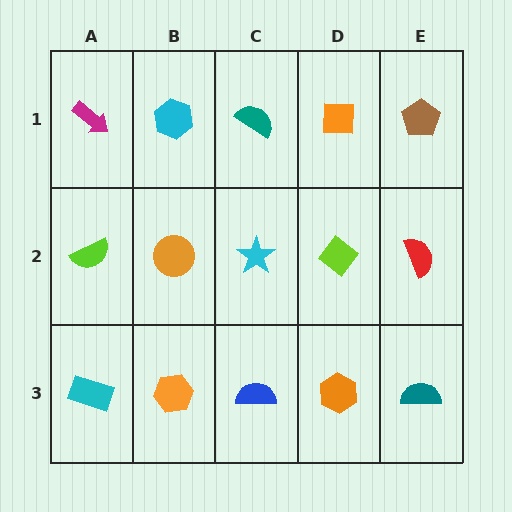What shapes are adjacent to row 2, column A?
A magenta arrow (row 1, column A), a cyan rectangle (row 3, column A), an orange circle (row 2, column B).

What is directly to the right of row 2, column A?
An orange circle.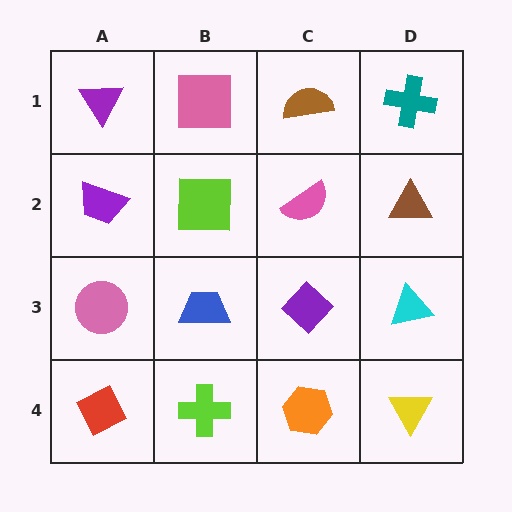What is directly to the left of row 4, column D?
An orange hexagon.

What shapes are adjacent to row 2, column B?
A pink square (row 1, column B), a blue trapezoid (row 3, column B), a purple trapezoid (row 2, column A), a pink semicircle (row 2, column C).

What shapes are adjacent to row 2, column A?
A purple triangle (row 1, column A), a pink circle (row 3, column A), a lime square (row 2, column B).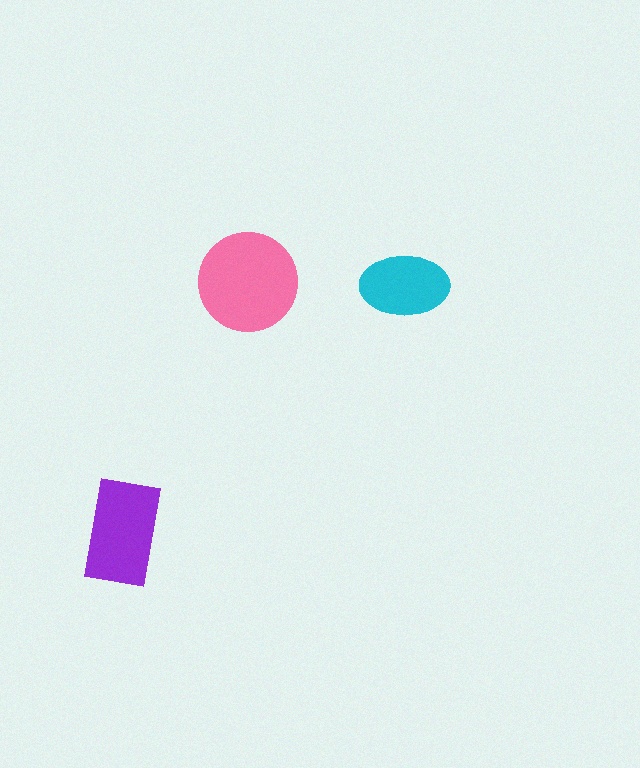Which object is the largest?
The pink circle.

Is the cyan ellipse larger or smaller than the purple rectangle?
Smaller.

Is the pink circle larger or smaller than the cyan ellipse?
Larger.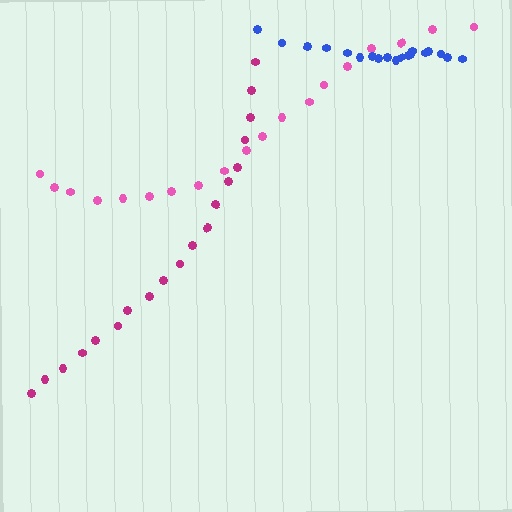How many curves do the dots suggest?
There are 3 distinct paths.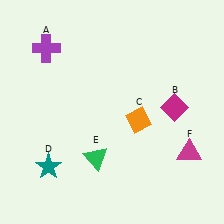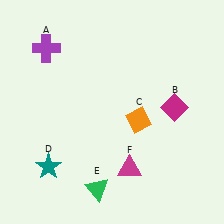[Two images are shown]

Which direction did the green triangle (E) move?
The green triangle (E) moved down.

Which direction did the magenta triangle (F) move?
The magenta triangle (F) moved left.